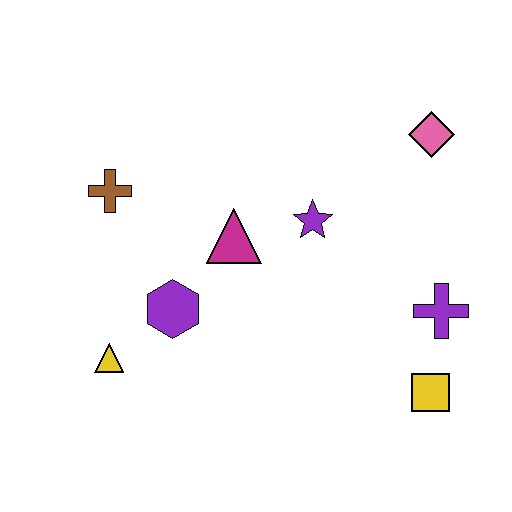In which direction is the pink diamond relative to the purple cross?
The pink diamond is above the purple cross.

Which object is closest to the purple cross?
The yellow square is closest to the purple cross.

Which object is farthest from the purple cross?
The brown cross is farthest from the purple cross.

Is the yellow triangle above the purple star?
No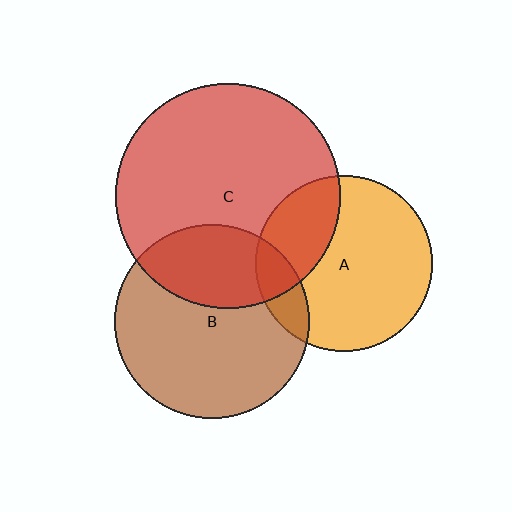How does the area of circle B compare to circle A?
Approximately 1.2 times.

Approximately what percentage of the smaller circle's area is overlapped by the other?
Approximately 15%.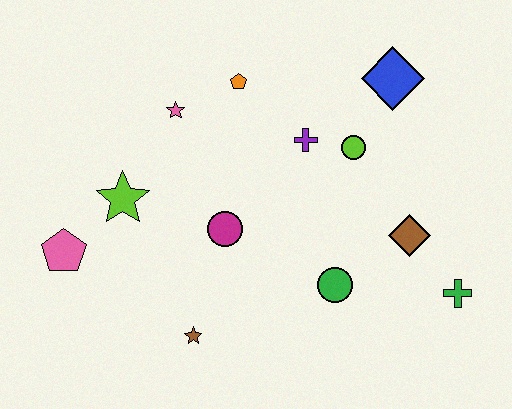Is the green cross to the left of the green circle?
No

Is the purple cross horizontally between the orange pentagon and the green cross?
Yes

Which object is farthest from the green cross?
The pink pentagon is farthest from the green cross.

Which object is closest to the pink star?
The orange pentagon is closest to the pink star.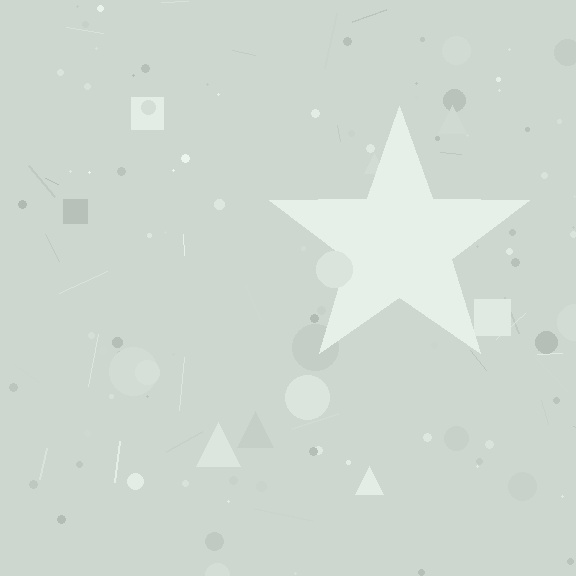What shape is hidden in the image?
A star is hidden in the image.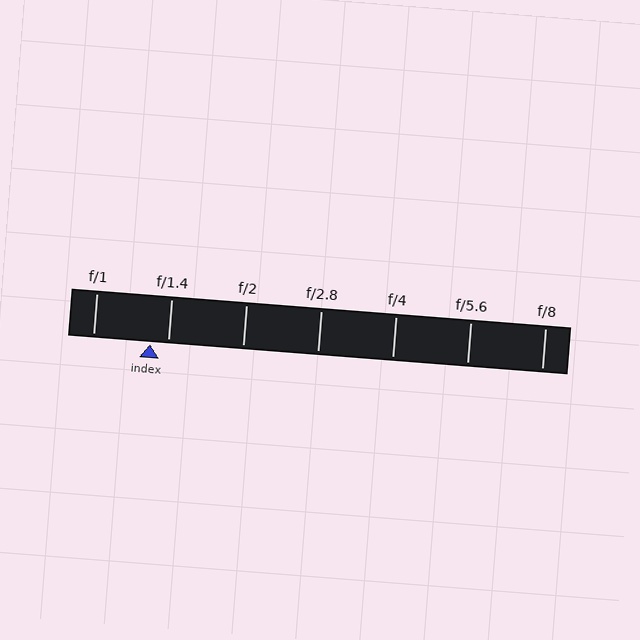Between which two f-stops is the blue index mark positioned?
The index mark is between f/1 and f/1.4.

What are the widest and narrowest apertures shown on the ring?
The widest aperture shown is f/1 and the narrowest is f/8.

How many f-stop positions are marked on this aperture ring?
There are 7 f-stop positions marked.